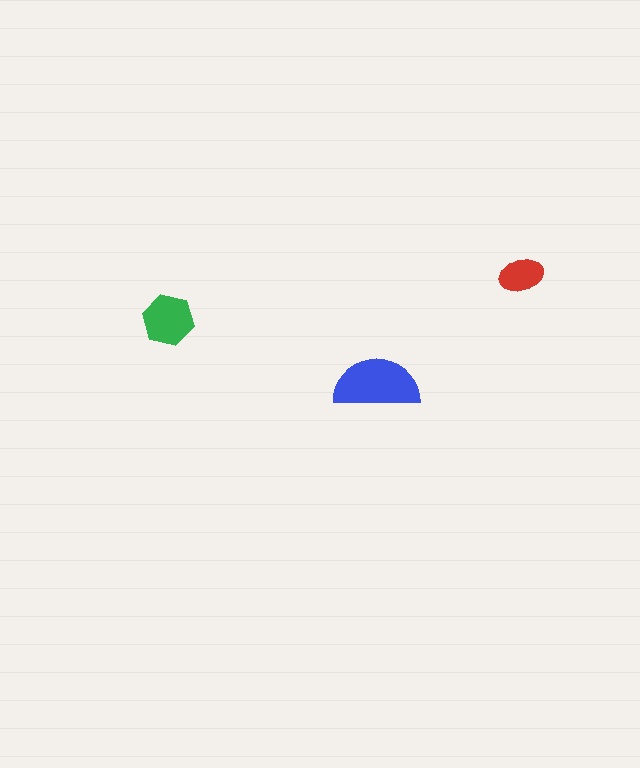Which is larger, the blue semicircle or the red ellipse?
The blue semicircle.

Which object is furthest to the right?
The red ellipse is rightmost.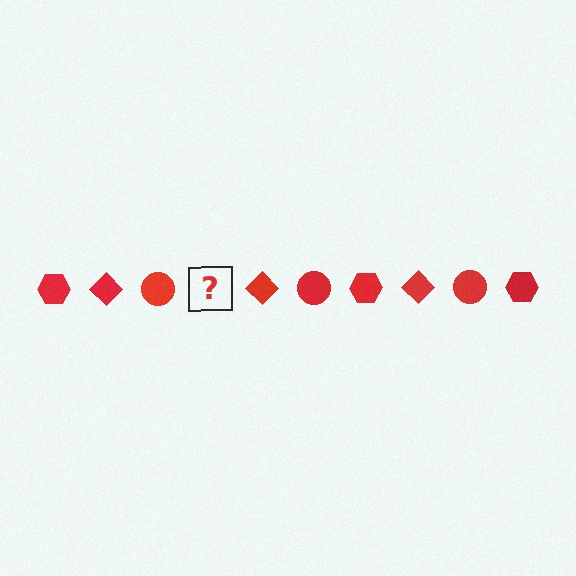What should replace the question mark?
The question mark should be replaced with a red hexagon.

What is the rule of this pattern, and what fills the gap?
The rule is that the pattern cycles through hexagon, diamond, circle shapes in red. The gap should be filled with a red hexagon.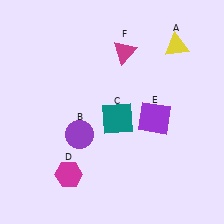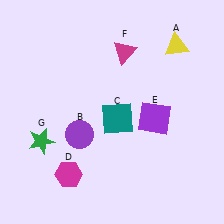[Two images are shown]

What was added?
A green star (G) was added in Image 2.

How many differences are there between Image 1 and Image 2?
There is 1 difference between the two images.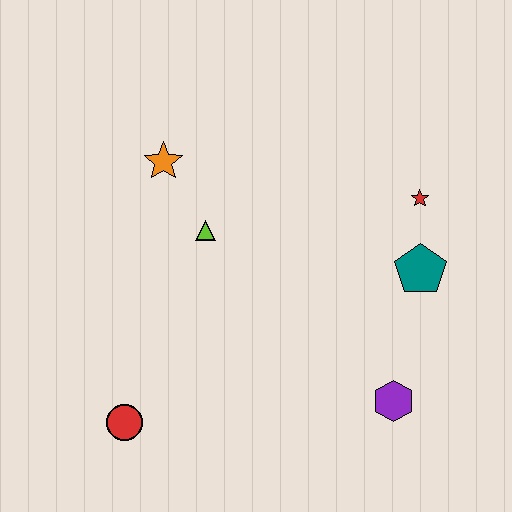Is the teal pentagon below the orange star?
Yes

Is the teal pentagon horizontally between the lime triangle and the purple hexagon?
No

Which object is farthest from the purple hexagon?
The orange star is farthest from the purple hexagon.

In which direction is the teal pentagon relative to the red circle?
The teal pentagon is to the right of the red circle.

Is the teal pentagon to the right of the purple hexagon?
Yes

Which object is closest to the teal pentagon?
The red star is closest to the teal pentagon.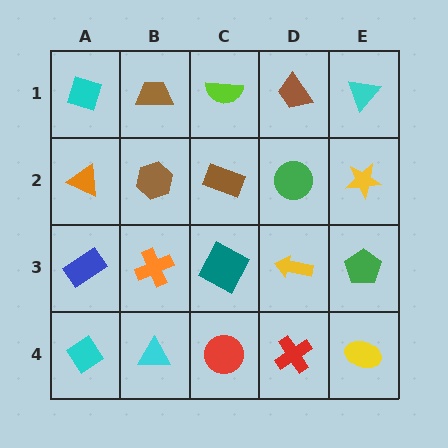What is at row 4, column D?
A red cross.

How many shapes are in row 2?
5 shapes.